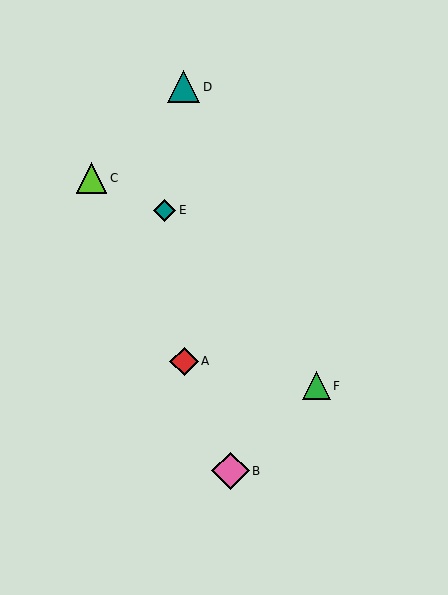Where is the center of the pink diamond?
The center of the pink diamond is at (231, 471).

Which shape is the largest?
The pink diamond (labeled B) is the largest.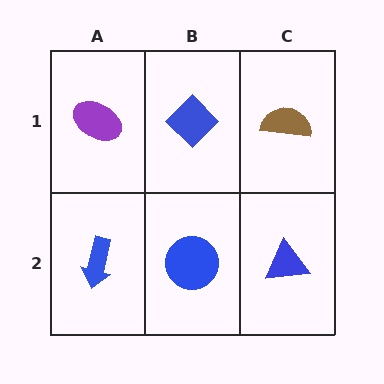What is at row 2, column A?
A blue arrow.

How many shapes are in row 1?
3 shapes.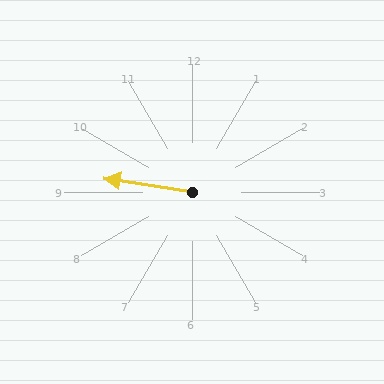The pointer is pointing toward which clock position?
Roughly 9 o'clock.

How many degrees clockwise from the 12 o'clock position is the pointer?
Approximately 279 degrees.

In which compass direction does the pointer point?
West.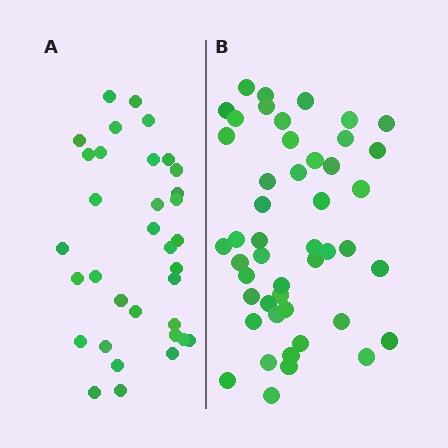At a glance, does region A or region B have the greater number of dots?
Region B (the right region) has more dots.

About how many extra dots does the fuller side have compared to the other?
Region B has approximately 15 more dots than region A.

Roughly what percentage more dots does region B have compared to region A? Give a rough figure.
About 40% more.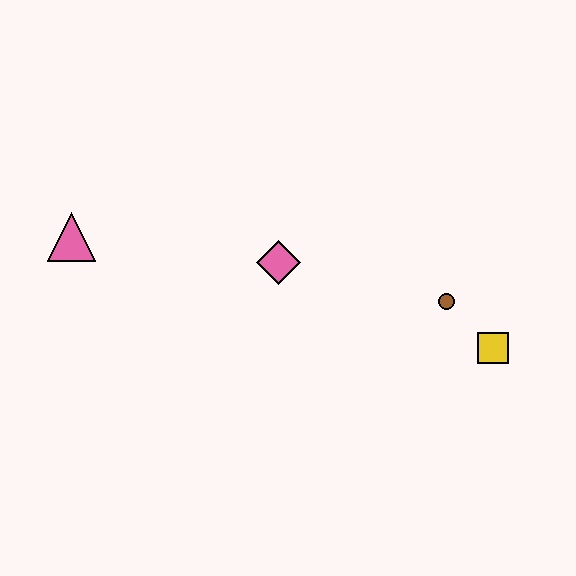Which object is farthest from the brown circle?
The pink triangle is farthest from the brown circle.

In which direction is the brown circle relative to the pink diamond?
The brown circle is to the right of the pink diamond.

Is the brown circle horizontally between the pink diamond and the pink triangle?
No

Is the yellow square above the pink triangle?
No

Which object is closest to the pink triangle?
The pink diamond is closest to the pink triangle.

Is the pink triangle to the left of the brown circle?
Yes